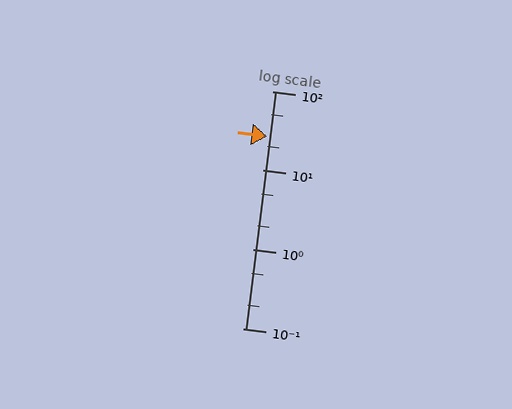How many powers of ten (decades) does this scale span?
The scale spans 3 decades, from 0.1 to 100.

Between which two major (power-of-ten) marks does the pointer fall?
The pointer is between 10 and 100.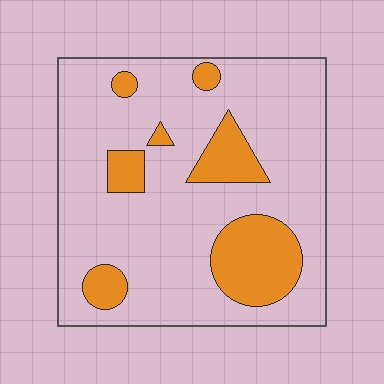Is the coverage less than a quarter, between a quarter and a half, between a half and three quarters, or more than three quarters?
Less than a quarter.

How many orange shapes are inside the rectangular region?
7.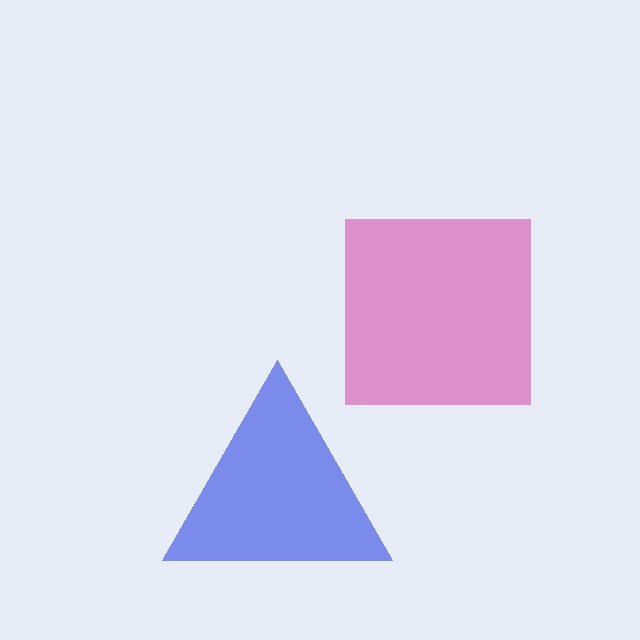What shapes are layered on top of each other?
The layered shapes are: a blue triangle, a magenta square.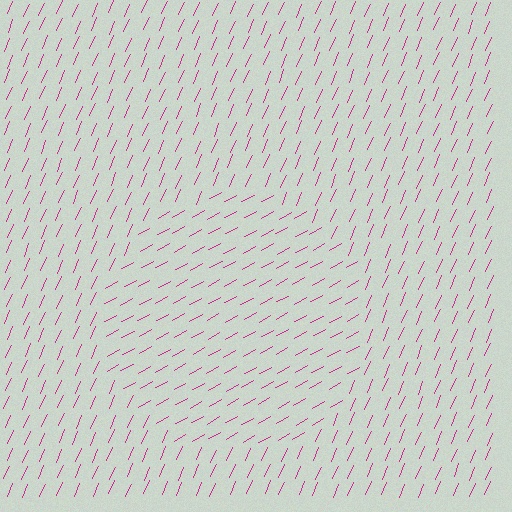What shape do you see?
I see a circle.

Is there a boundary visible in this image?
Yes, there is a texture boundary formed by a change in line orientation.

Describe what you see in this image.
The image is filled with small magenta line segments. A circle region in the image has lines oriented differently from the surrounding lines, creating a visible texture boundary.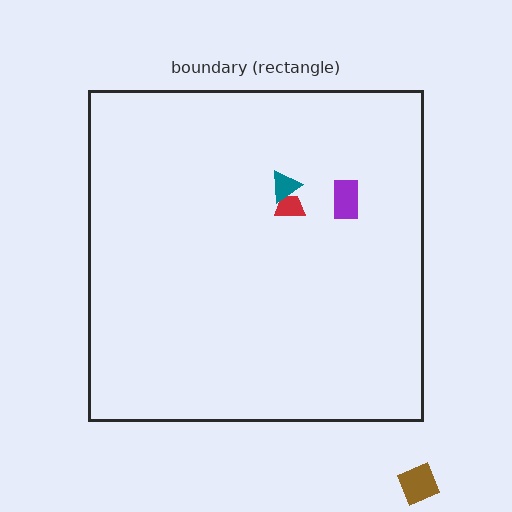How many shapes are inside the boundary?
3 inside, 1 outside.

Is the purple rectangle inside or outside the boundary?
Inside.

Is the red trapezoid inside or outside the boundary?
Inside.